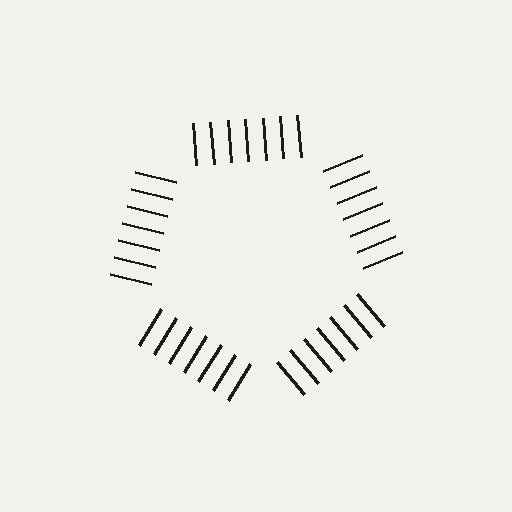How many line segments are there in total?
35 — 7 along each of the 5 edges.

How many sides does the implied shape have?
5 sides — the line-ends trace a pentagon.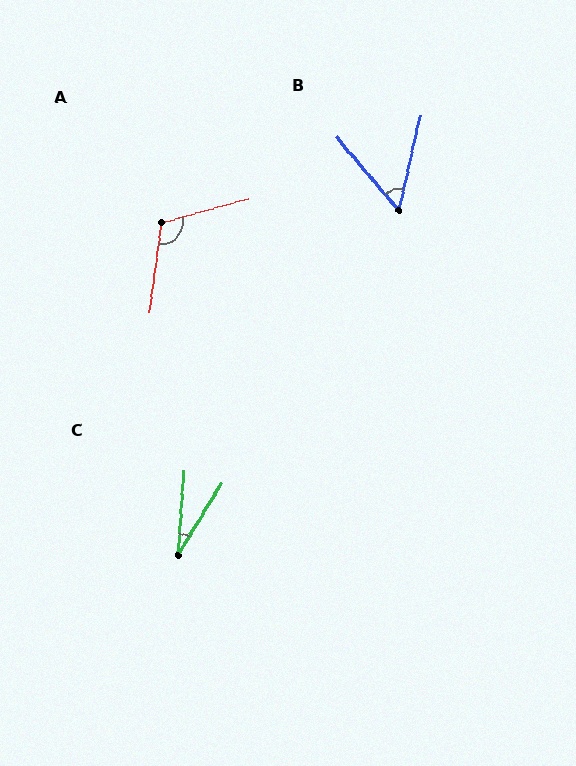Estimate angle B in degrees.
Approximately 53 degrees.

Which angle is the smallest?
C, at approximately 28 degrees.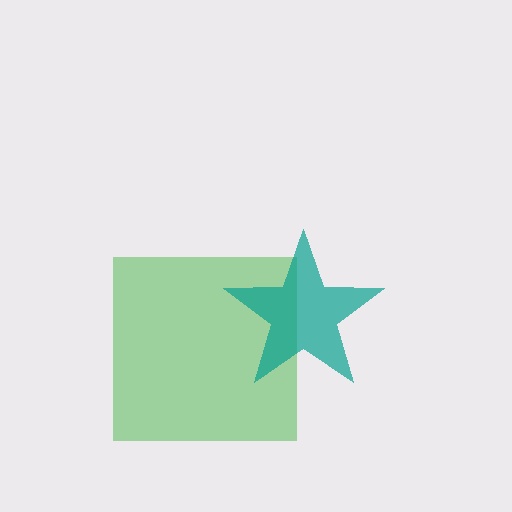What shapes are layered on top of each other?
The layered shapes are: a green square, a teal star.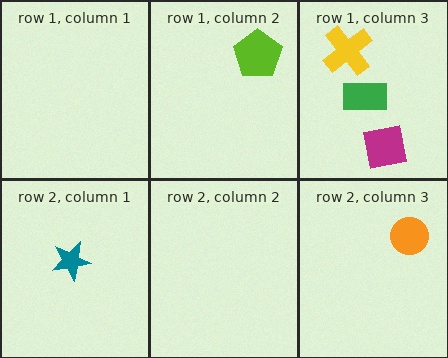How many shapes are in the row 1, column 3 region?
3.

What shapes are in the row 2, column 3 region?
The orange circle.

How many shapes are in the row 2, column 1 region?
1.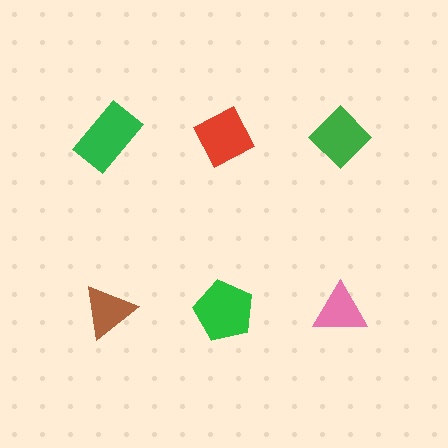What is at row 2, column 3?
A pink triangle.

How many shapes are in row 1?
3 shapes.